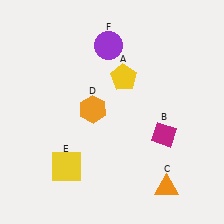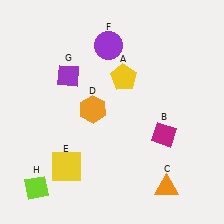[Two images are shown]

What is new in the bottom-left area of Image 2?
A lime diamond (H) was added in the bottom-left area of Image 2.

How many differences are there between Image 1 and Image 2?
There are 2 differences between the two images.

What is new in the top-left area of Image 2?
A purple diamond (G) was added in the top-left area of Image 2.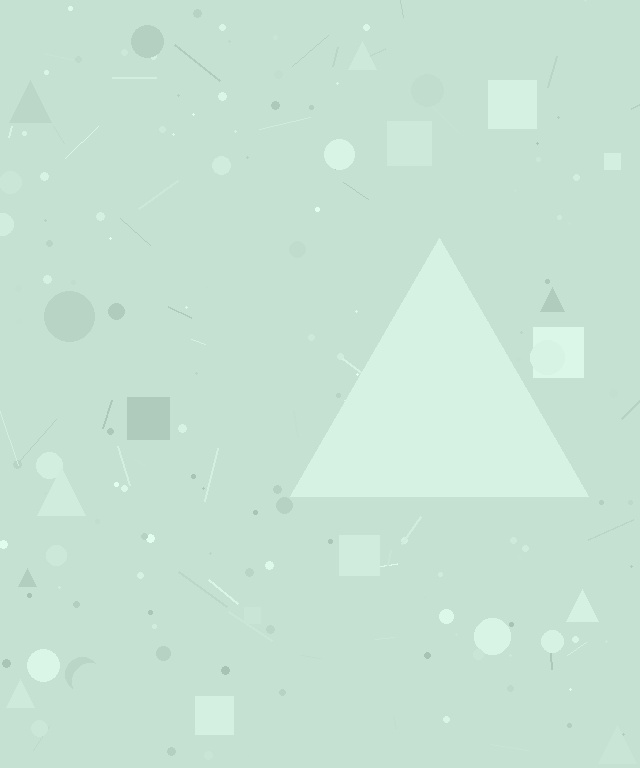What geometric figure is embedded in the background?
A triangle is embedded in the background.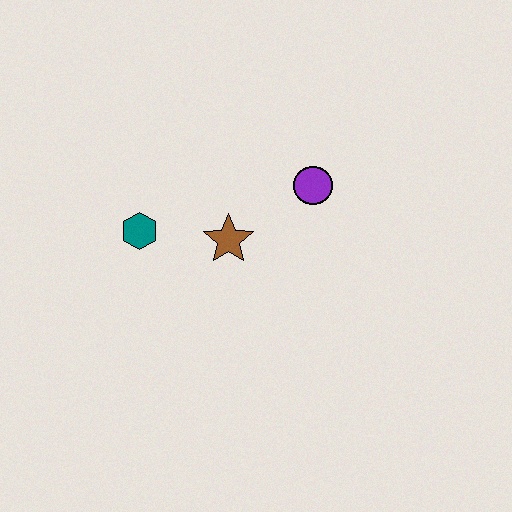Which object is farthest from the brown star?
The purple circle is farthest from the brown star.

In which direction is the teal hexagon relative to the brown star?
The teal hexagon is to the left of the brown star.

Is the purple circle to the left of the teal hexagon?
No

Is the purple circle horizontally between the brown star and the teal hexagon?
No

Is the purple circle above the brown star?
Yes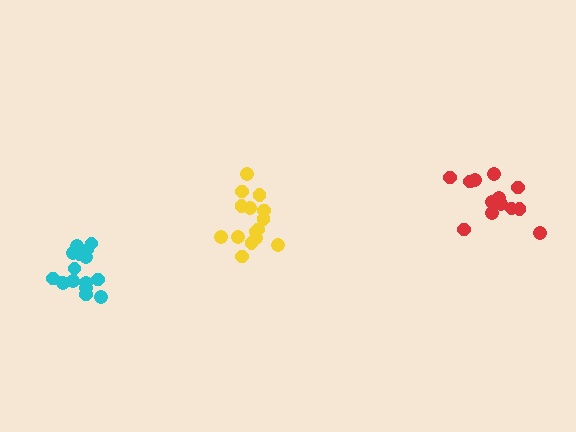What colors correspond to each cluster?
The clusters are colored: red, cyan, yellow.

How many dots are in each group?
Group 1: 13 dots, Group 2: 16 dots, Group 3: 16 dots (45 total).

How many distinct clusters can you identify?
There are 3 distinct clusters.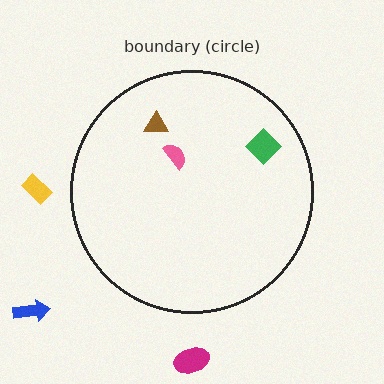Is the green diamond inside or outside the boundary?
Inside.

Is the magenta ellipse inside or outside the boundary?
Outside.